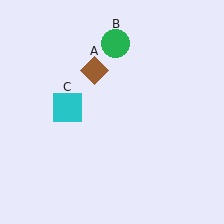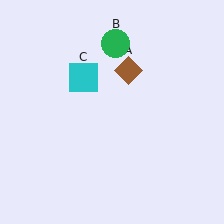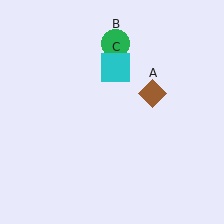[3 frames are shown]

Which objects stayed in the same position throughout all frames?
Green circle (object B) remained stationary.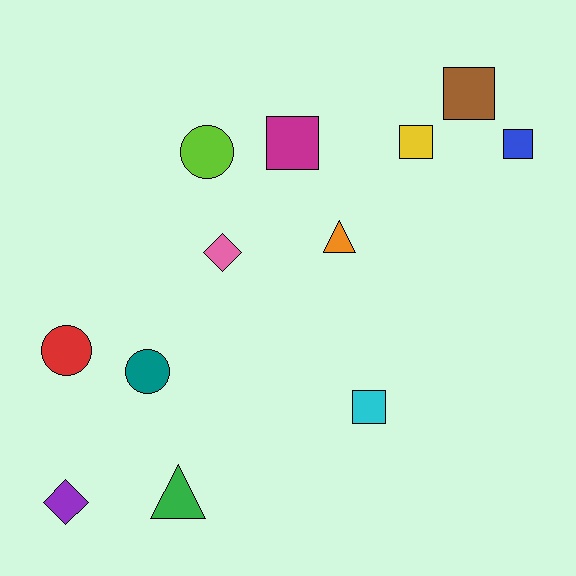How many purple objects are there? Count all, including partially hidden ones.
There is 1 purple object.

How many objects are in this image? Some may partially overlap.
There are 12 objects.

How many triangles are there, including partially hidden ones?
There are 2 triangles.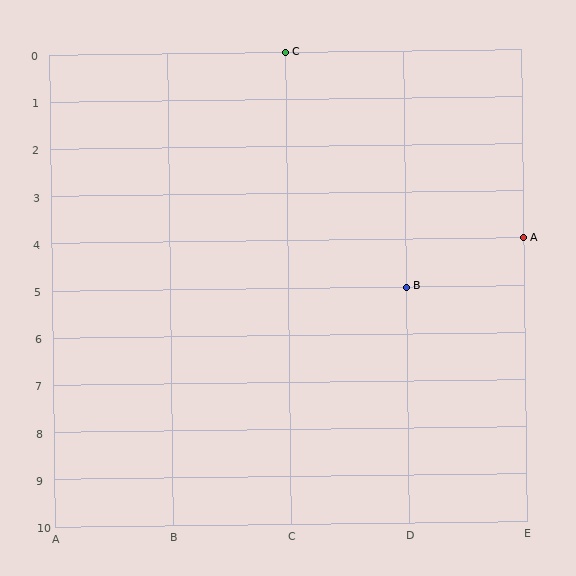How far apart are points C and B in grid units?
Points C and B are 1 column and 5 rows apart (about 5.1 grid units diagonally).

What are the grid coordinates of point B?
Point B is at grid coordinates (D, 5).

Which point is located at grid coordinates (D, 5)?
Point B is at (D, 5).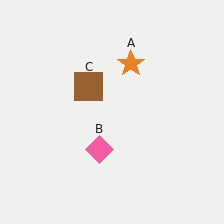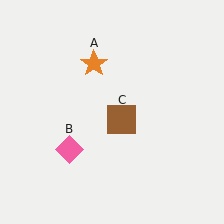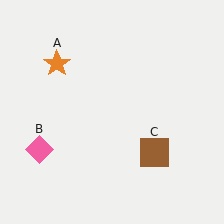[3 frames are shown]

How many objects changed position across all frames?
3 objects changed position: orange star (object A), pink diamond (object B), brown square (object C).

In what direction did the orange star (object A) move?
The orange star (object A) moved left.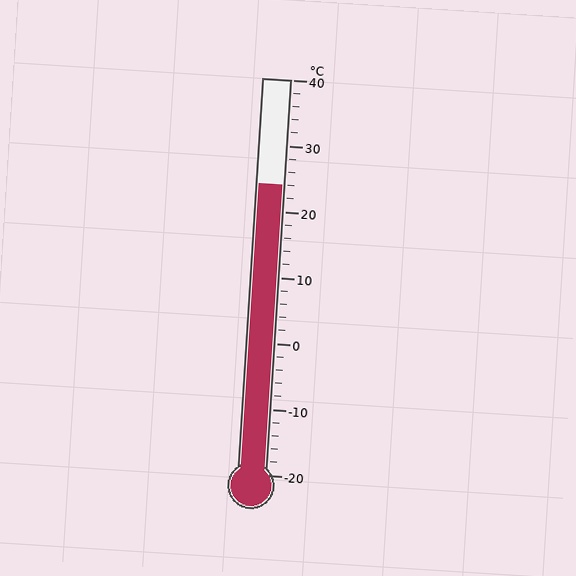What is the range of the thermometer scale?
The thermometer scale ranges from -20°C to 40°C.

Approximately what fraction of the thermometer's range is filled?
The thermometer is filled to approximately 75% of its range.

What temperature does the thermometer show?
The thermometer shows approximately 24°C.